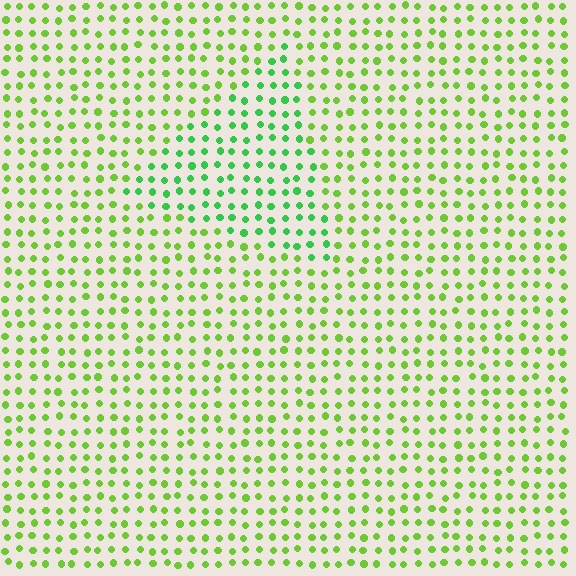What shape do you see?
I see a triangle.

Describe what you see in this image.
The image is filled with small lime elements in a uniform arrangement. A triangle-shaped region is visible where the elements are tinted to a slightly different hue, forming a subtle color boundary.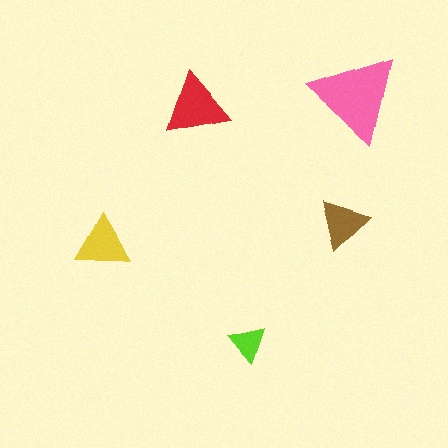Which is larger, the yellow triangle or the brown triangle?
The yellow one.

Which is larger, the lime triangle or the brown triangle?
The brown one.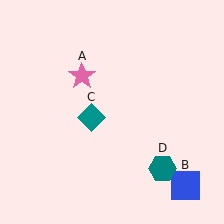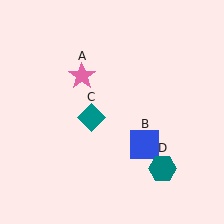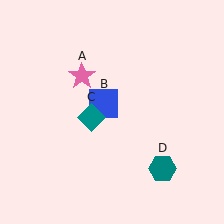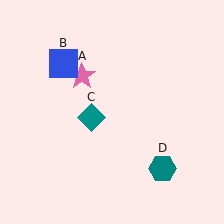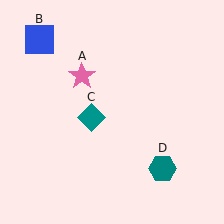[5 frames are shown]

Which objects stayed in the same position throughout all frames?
Pink star (object A) and teal diamond (object C) and teal hexagon (object D) remained stationary.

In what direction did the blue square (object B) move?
The blue square (object B) moved up and to the left.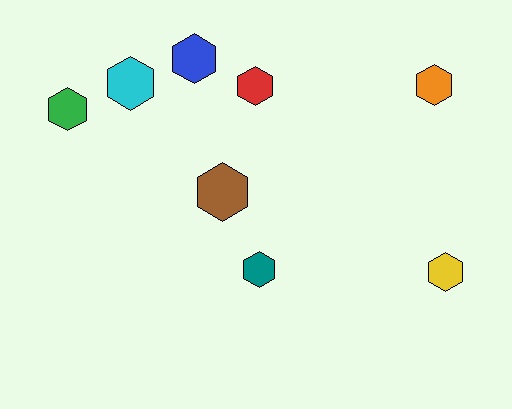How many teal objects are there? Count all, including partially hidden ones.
There is 1 teal object.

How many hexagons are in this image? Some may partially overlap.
There are 8 hexagons.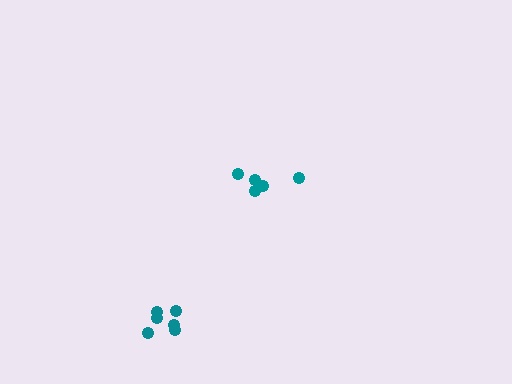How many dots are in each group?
Group 1: 6 dots, Group 2: 6 dots (12 total).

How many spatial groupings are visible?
There are 2 spatial groupings.